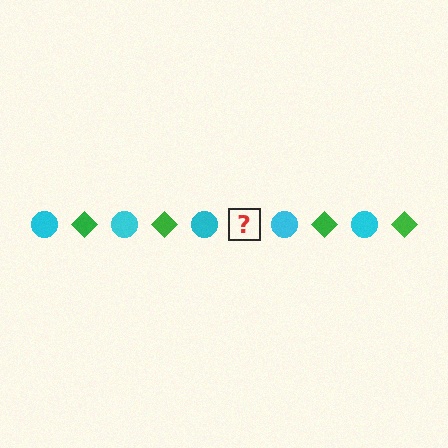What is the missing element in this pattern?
The missing element is a green diamond.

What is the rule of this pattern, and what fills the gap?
The rule is that the pattern alternates between cyan circle and green diamond. The gap should be filled with a green diamond.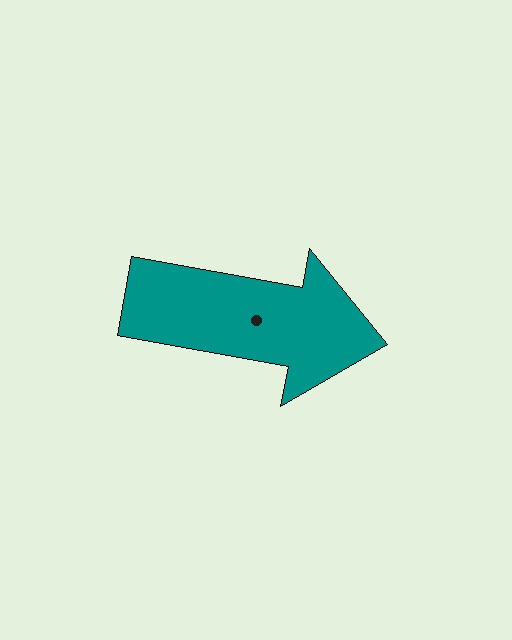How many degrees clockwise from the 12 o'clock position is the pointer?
Approximately 100 degrees.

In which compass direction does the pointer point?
East.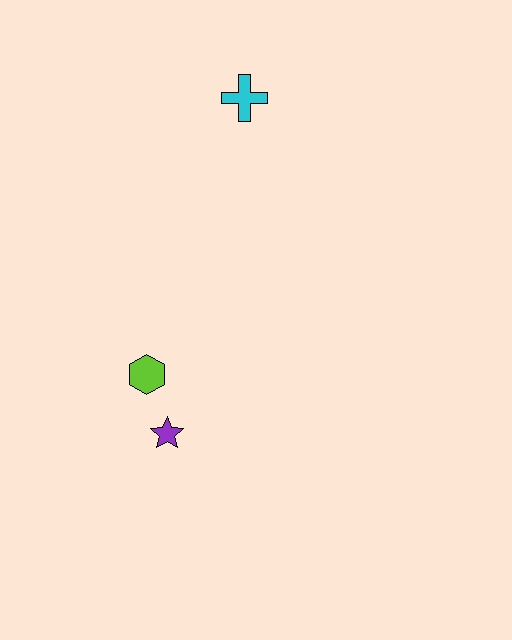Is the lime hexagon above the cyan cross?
No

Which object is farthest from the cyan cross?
The purple star is farthest from the cyan cross.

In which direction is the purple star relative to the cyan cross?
The purple star is below the cyan cross.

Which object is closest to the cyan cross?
The lime hexagon is closest to the cyan cross.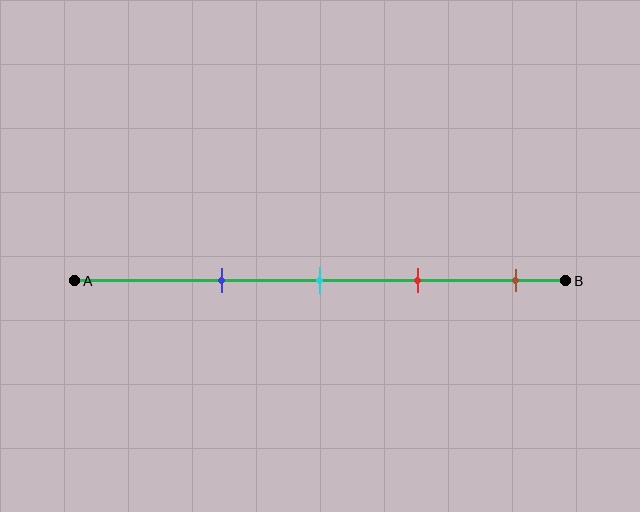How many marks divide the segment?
There are 4 marks dividing the segment.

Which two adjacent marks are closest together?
The cyan and red marks are the closest adjacent pair.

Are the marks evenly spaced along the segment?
Yes, the marks are approximately evenly spaced.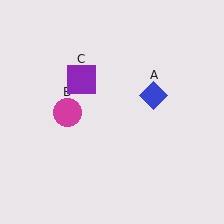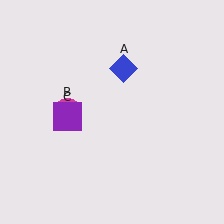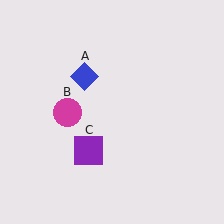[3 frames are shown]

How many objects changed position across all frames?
2 objects changed position: blue diamond (object A), purple square (object C).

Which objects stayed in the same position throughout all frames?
Magenta circle (object B) remained stationary.